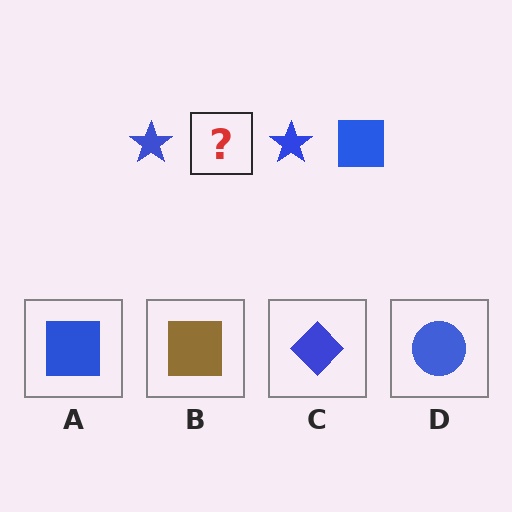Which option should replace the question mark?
Option A.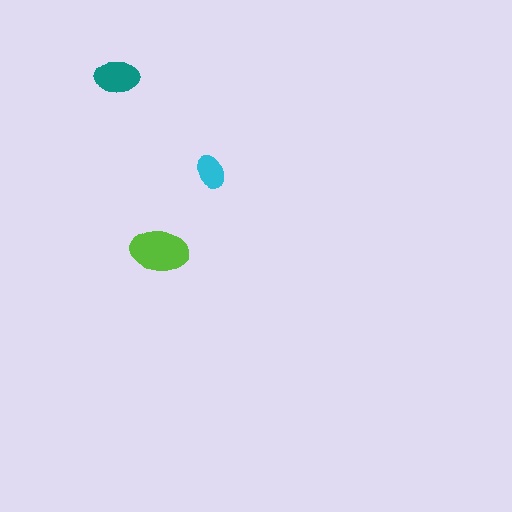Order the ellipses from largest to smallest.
the lime one, the teal one, the cyan one.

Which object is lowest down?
The lime ellipse is bottommost.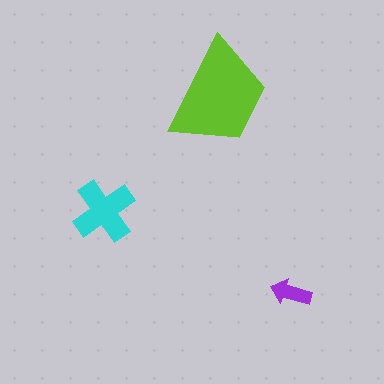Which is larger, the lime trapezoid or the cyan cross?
The lime trapezoid.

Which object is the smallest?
The purple arrow.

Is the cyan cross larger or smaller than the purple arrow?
Larger.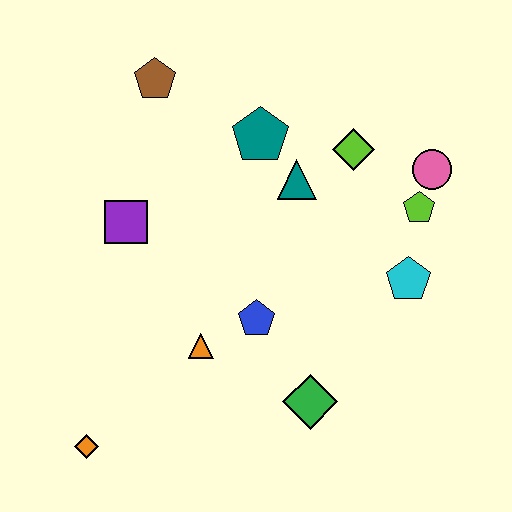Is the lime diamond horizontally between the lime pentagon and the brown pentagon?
Yes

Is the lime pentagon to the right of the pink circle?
No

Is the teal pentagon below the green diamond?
No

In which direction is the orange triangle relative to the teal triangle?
The orange triangle is below the teal triangle.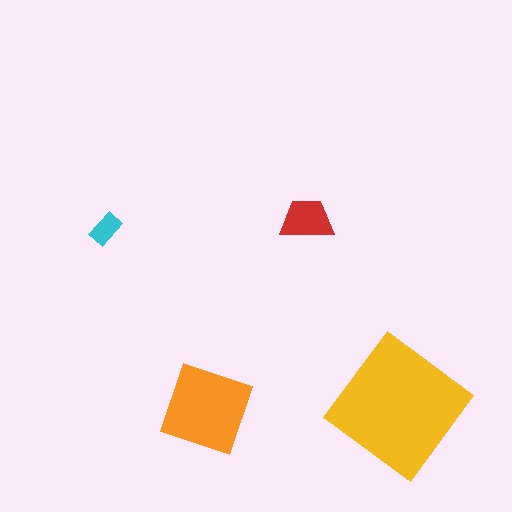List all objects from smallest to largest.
The cyan rectangle, the red trapezoid, the orange diamond, the yellow diamond.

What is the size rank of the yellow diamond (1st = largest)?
1st.